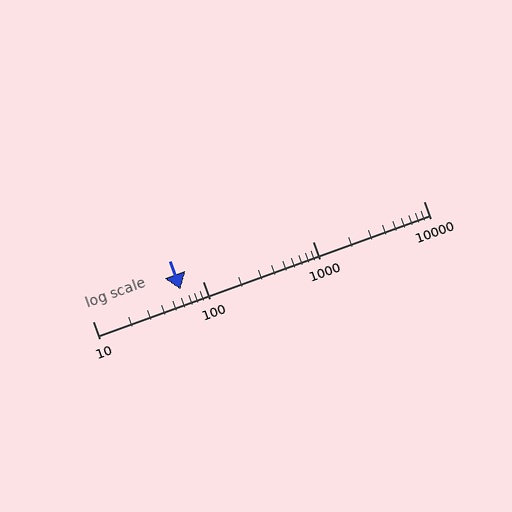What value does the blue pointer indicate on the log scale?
The pointer indicates approximately 63.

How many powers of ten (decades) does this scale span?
The scale spans 3 decades, from 10 to 10000.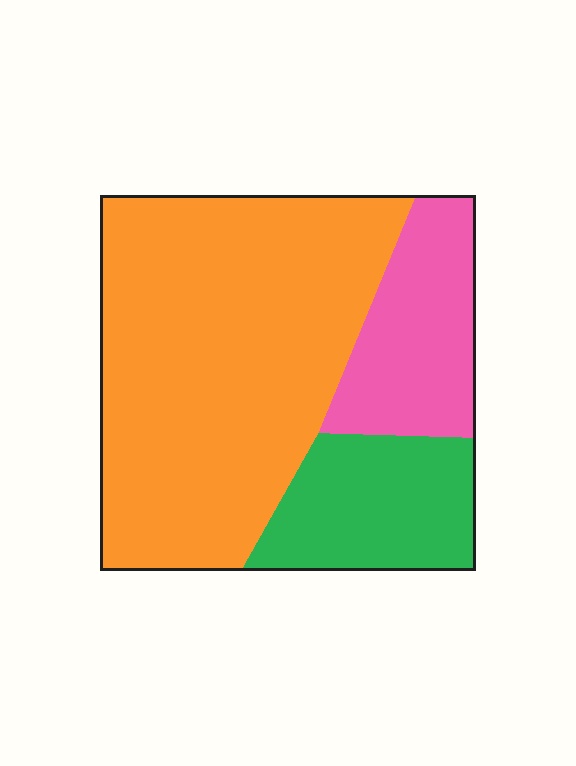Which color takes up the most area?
Orange, at roughly 65%.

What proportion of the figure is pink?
Pink covers 19% of the figure.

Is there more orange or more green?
Orange.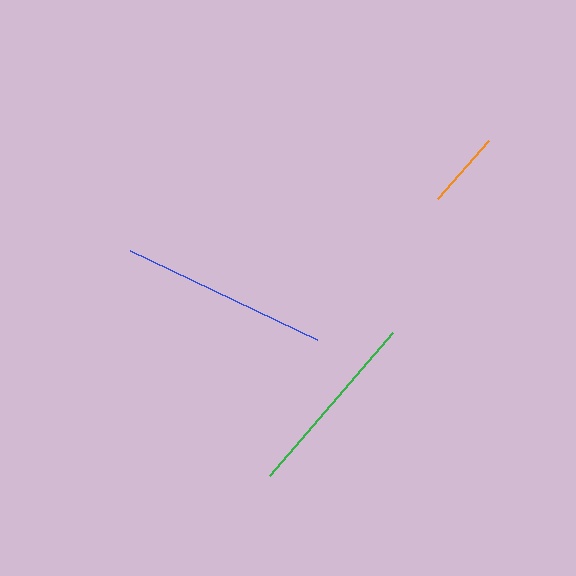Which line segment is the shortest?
The orange line is the shortest at approximately 77 pixels.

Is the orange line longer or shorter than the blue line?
The blue line is longer than the orange line.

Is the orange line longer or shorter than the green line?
The green line is longer than the orange line.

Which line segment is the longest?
The blue line is the longest at approximately 207 pixels.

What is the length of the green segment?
The green segment is approximately 188 pixels long.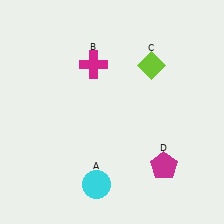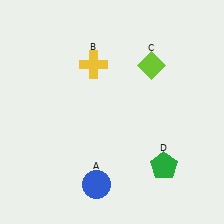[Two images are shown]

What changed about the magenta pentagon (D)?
In Image 1, D is magenta. In Image 2, it changed to green.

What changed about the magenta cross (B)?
In Image 1, B is magenta. In Image 2, it changed to yellow.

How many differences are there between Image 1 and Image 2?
There are 3 differences between the two images.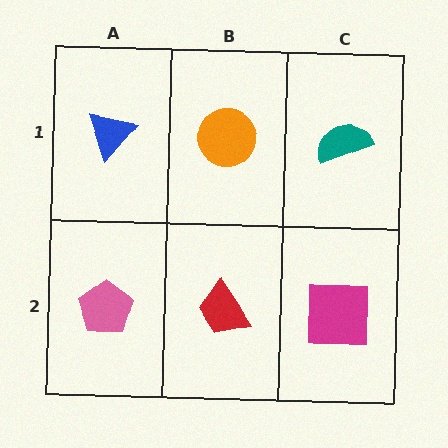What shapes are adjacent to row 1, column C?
A magenta square (row 2, column C), an orange circle (row 1, column B).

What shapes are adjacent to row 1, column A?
A pink pentagon (row 2, column A), an orange circle (row 1, column B).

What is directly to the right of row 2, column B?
A magenta square.